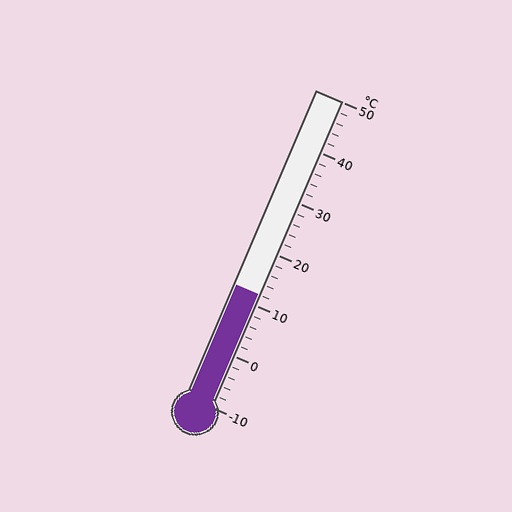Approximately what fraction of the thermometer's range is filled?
The thermometer is filled to approximately 35% of its range.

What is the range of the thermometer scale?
The thermometer scale ranges from -10°C to 50°C.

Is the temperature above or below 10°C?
The temperature is above 10°C.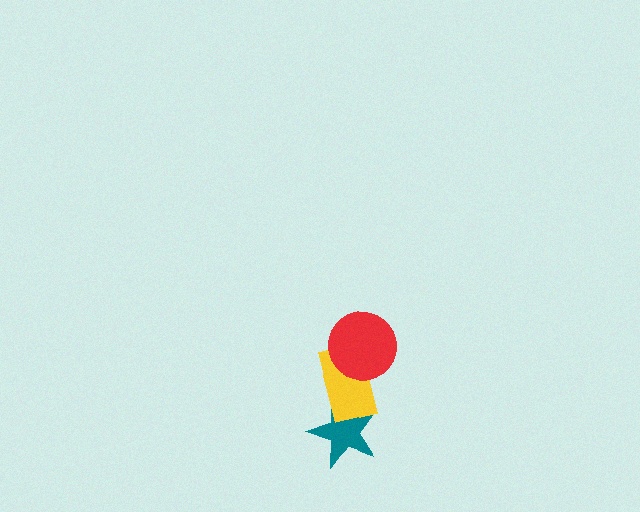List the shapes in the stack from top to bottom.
From top to bottom: the red circle, the yellow rectangle, the teal star.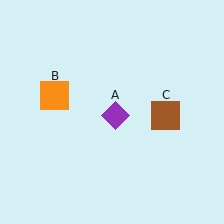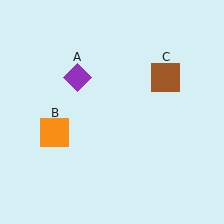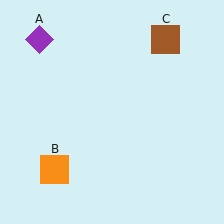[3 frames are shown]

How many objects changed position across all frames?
3 objects changed position: purple diamond (object A), orange square (object B), brown square (object C).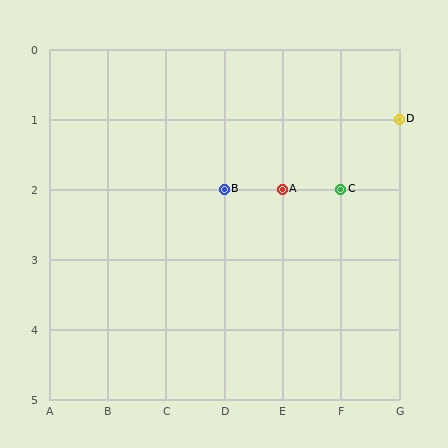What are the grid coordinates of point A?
Point A is at grid coordinates (E, 2).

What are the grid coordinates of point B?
Point B is at grid coordinates (D, 2).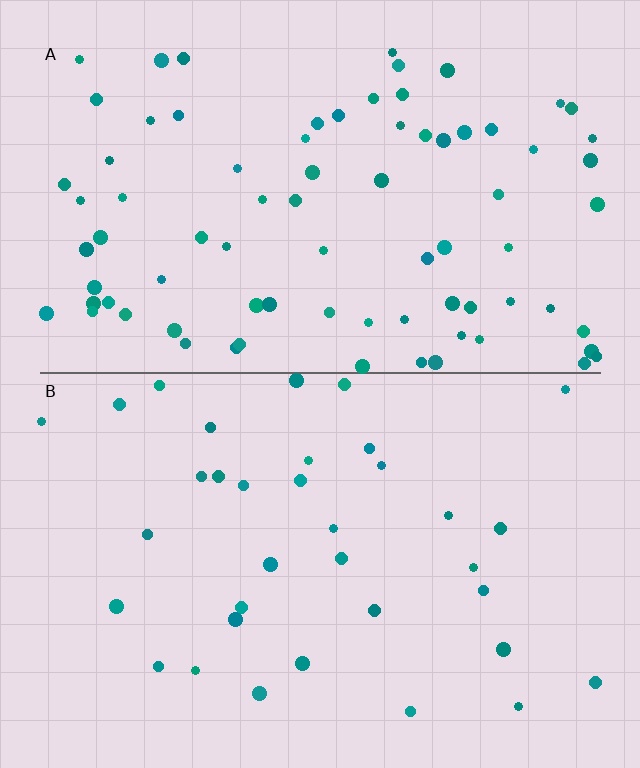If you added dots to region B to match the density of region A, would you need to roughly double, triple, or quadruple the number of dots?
Approximately double.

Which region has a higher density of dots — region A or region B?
A (the top).